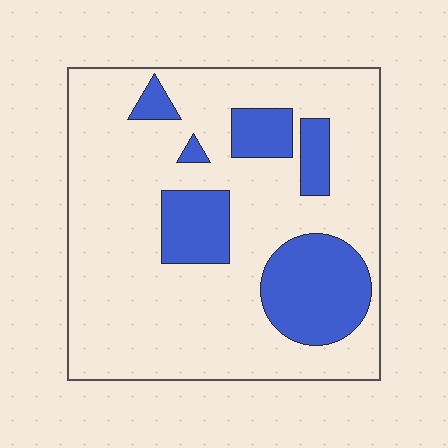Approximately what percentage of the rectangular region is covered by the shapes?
Approximately 25%.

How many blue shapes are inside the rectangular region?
6.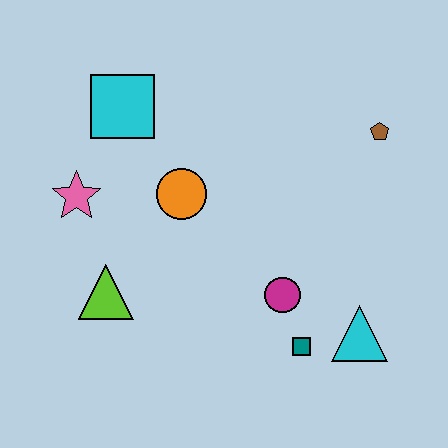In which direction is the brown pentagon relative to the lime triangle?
The brown pentagon is to the right of the lime triangle.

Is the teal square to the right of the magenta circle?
Yes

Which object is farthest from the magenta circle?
The cyan square is farthest from the magenta circle.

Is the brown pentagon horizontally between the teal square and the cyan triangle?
No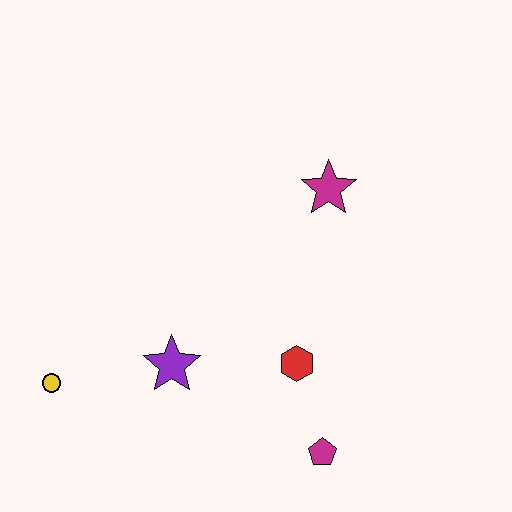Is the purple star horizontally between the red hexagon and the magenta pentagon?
No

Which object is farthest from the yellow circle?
The magenta star is farthest from the yellow circle.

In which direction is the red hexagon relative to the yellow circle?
The red hexagon is to the right of the yellow circle.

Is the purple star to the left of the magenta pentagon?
Yes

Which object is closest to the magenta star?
The red hexagon is closest to the magenta star.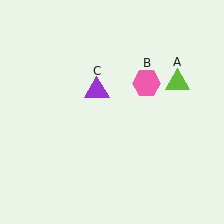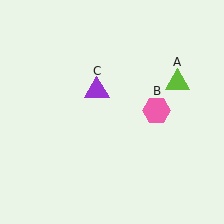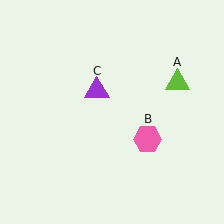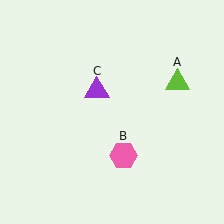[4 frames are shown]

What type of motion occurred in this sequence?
The pink hexagon (object B) rotated clockwise around the center of the scene.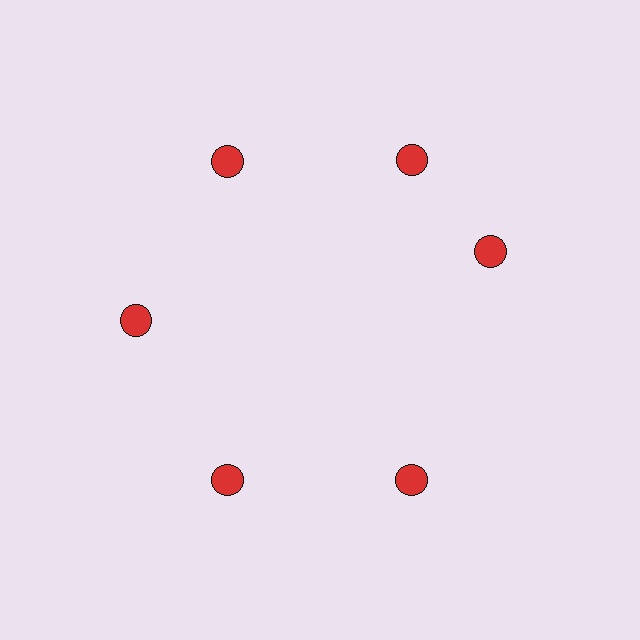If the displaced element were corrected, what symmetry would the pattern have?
It would have 6-fold rotational symmetry — the pattern would map onto itself every 60 degrees.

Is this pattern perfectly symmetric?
No. The 6 red circles are arranged in a ring, but one element near the 3 o'clock position is rotated out of alignment along the ring, breaking the 6-fold rotational symmetry.